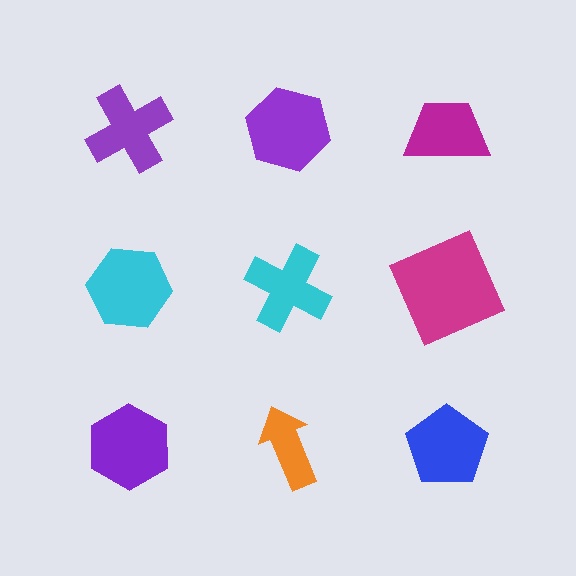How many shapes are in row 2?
3 shapes.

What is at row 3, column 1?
A purple hexagon.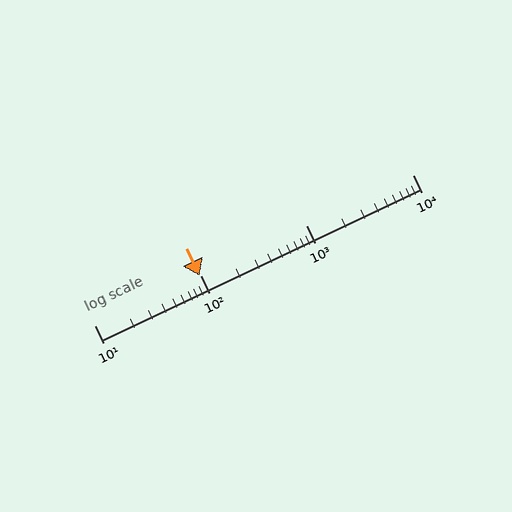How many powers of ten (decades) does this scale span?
The scale spans 3 decades, from 10 to 10000.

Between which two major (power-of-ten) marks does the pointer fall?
The pointer is between 10 and 100.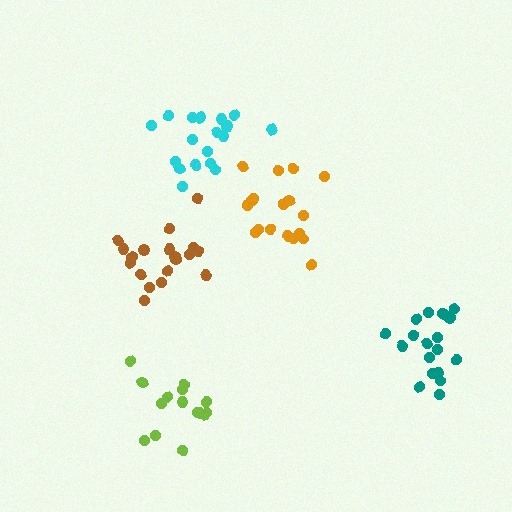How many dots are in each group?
Group 1: 19 dots, Group 2: 19 dots, Group 3: 18 dots, Group 4: 19 dots, Group 5: 16 dots (91 total).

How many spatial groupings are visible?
There are 5 spatial groupings.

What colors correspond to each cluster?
The clusters are colored: brown, teal, orange, cyan, lime.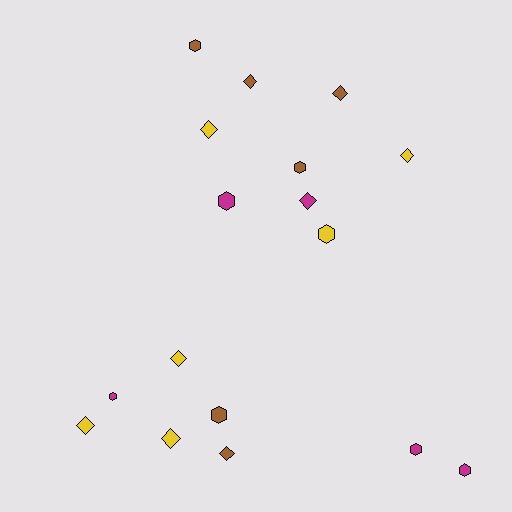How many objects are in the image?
There are 17 objects.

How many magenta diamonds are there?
There is 1 magenta diamond.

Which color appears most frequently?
Brown, with 6 objects.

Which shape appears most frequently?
Diamond, with 9 objects.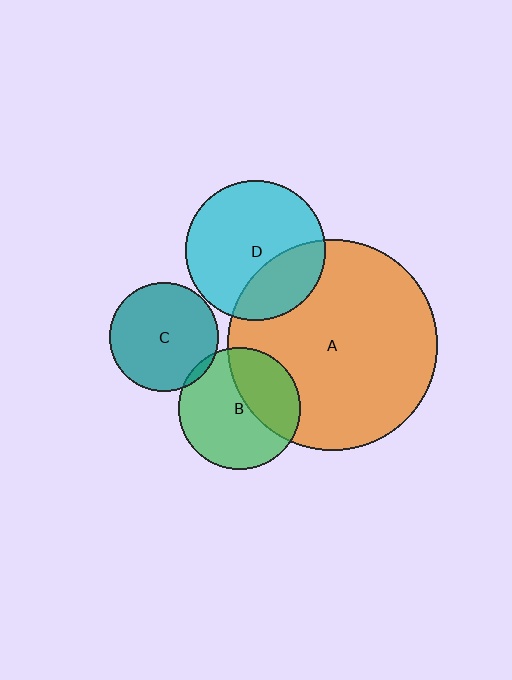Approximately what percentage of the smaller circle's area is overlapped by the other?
Approximately 35%.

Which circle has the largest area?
Circle A (orange).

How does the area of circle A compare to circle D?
Approximately 2.3 times.